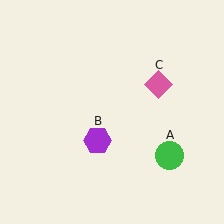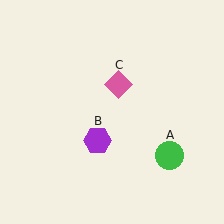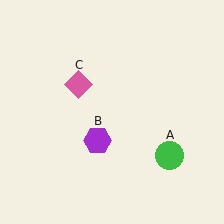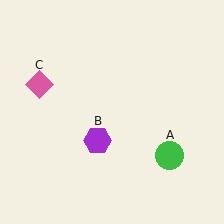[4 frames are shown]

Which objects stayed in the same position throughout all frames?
Green circle (object A) and purple hexagon (object B) remained stationary.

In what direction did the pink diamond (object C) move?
The pink diamond (object C) moved left.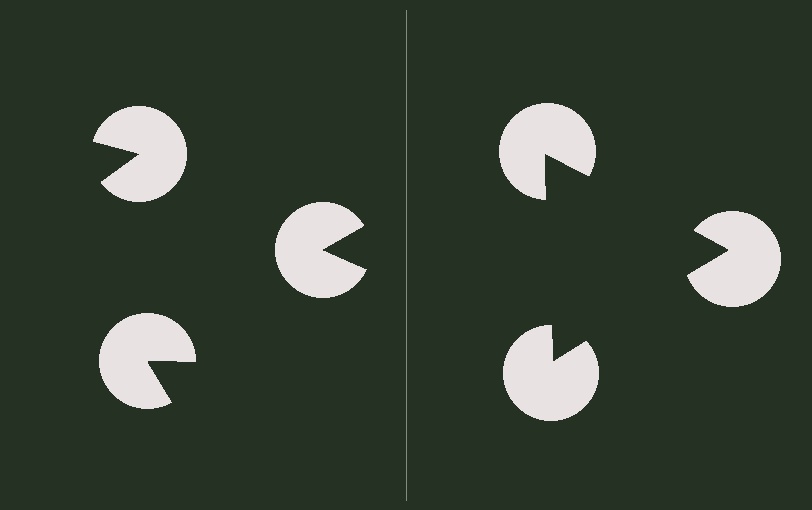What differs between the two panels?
The pac-man discs are positioned identically on both sides; only the wedge orientations differ. On the right they align to a triangle; on the left they are misaligned.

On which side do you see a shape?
An illusory triangle appears on the right side. On the left side the wedge cuts are rotated, so no coherent shape forms.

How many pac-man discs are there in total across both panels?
6 — 3 on each side.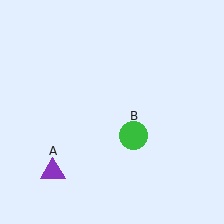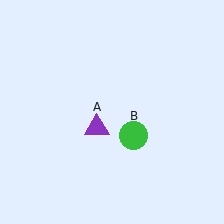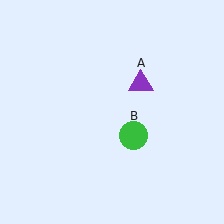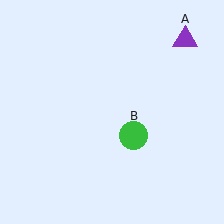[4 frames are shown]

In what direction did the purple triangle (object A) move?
The purple triangle (object A) moved up and to the right.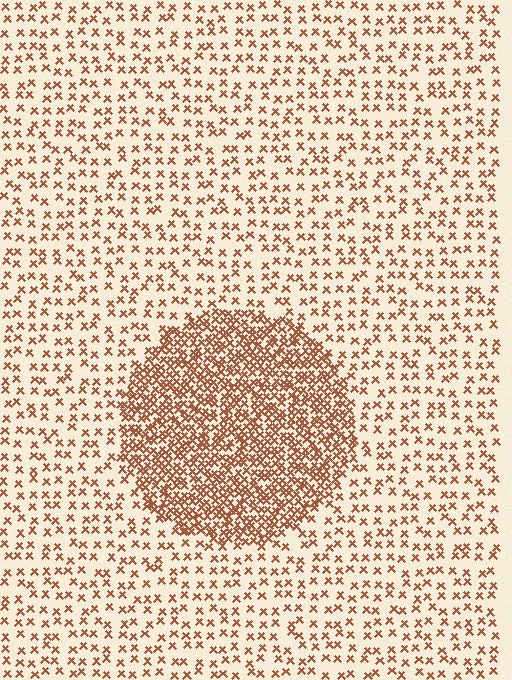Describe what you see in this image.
The image contains small brown elements arranged at two different densities. A circle-shaped region is visible where the elements are more densely packed than the surrounding area.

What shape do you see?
I see a circle.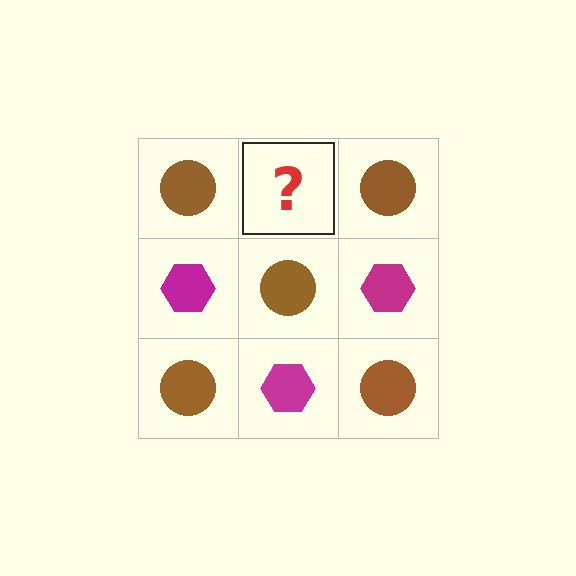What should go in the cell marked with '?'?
The missing cell should contain a magenta hexagon.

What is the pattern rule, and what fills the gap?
The rule is that it alternates brown circle and magenta hexagon in a checkerboard pattern. The gap should be filled with a magenta hexagon.